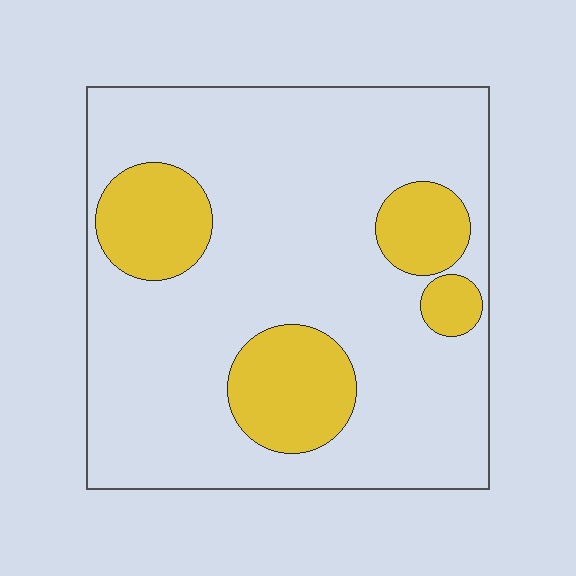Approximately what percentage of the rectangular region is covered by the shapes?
Approximately 20%.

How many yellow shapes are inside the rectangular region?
4.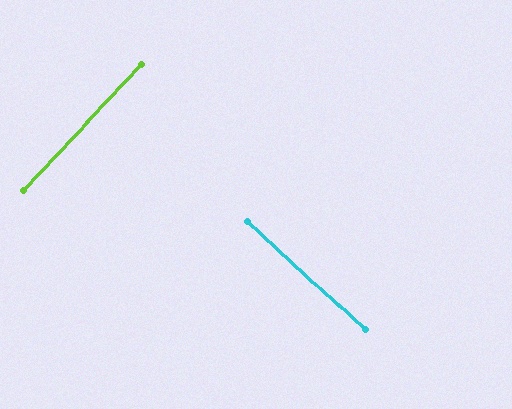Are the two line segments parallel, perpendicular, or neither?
Perpendicular — they meet at approximately 90°.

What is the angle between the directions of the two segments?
Approximately 90 degrees.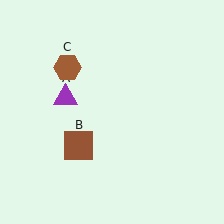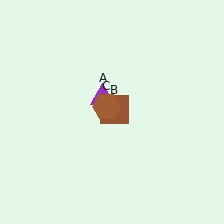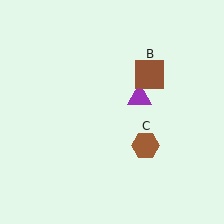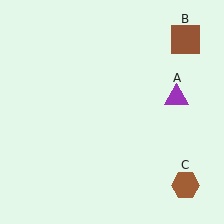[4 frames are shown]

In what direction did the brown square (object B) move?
The brown square (object B) moved up and to the right.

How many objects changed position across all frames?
3 objects changed position: purple triangle (object A), brown square (object B), brown hexagon (object C).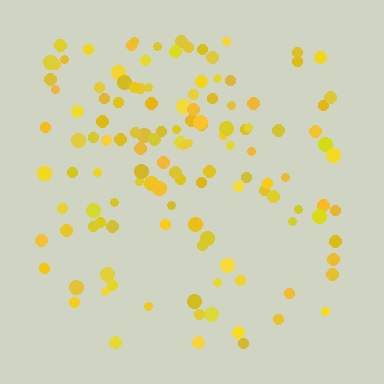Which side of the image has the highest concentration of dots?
The top.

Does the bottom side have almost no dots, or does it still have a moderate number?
Still a moderate number, just noticeably fewer than the top.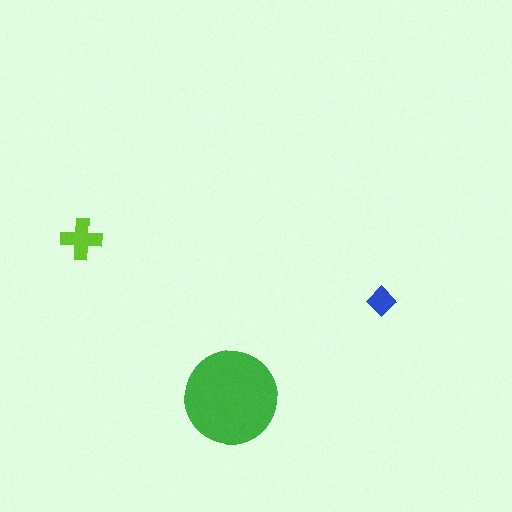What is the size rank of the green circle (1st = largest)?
1st.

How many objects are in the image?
There are 3 objects in the image.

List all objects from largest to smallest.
The green circle, the lime cross, the blue diamond.